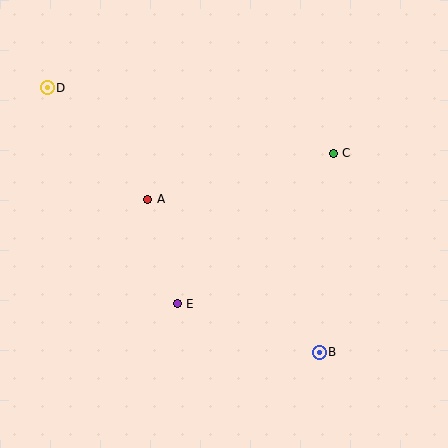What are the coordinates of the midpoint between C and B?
The midpoint between C and B is at (326, 253).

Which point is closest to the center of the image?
Point A at (148, 199) is closest to the center.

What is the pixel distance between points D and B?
The distance between D and B is 380 pixels.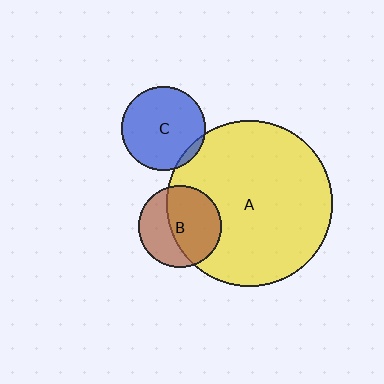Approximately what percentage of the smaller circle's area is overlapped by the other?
Approximately 5%.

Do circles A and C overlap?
Yes.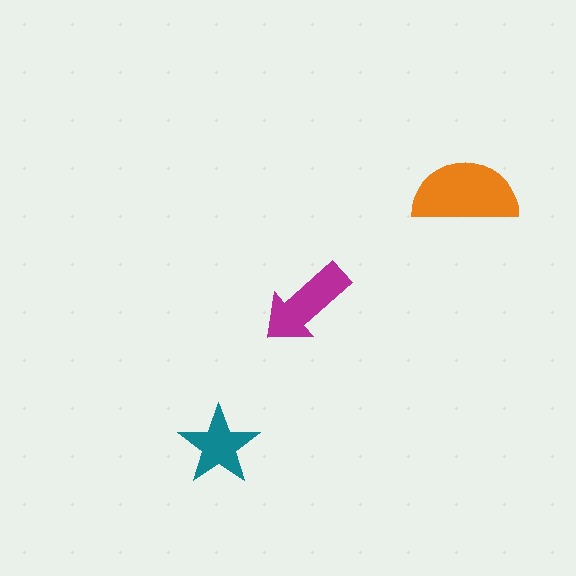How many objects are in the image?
There are 3 objects in the image.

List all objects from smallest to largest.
The teal star, the magenta arrow, the orange semicircle.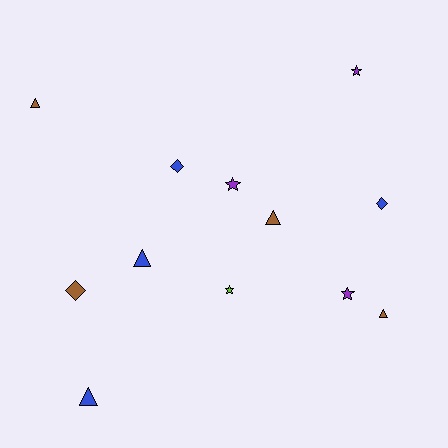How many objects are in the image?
There are 12 objects.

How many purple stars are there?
There are 3 purple stars.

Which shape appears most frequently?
Triangle, with 5 objects.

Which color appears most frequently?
Brown, with 4 objects.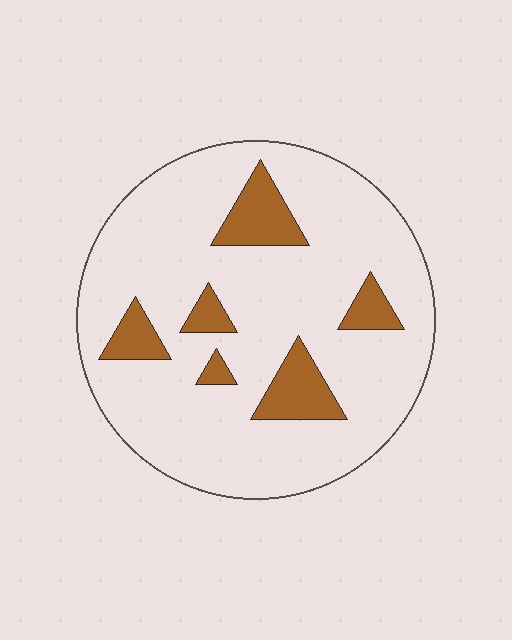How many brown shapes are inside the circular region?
6.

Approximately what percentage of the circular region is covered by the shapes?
Approximately 15%.